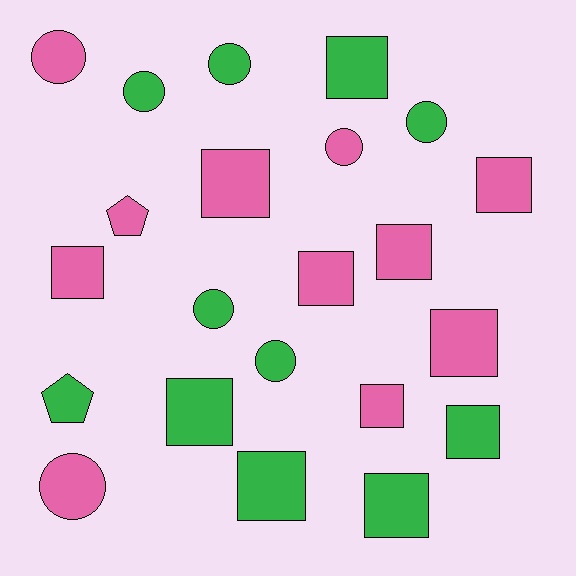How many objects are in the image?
There are 22 objects.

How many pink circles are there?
There are 3 pink circles.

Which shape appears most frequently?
Square, with 12 objects.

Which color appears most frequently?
Green, with 11 objects.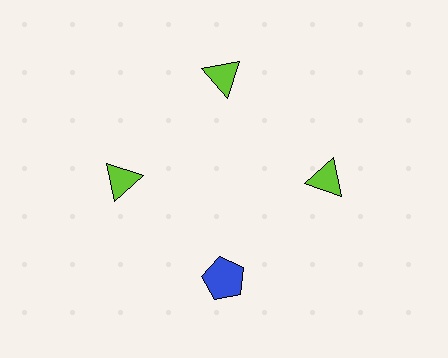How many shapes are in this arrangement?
There are 4 shapes arranged in a ring pattern.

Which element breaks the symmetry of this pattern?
The blue pentagon at roughly the 6 o'clock position breaks the symmetry. All other shapes are lime triangles.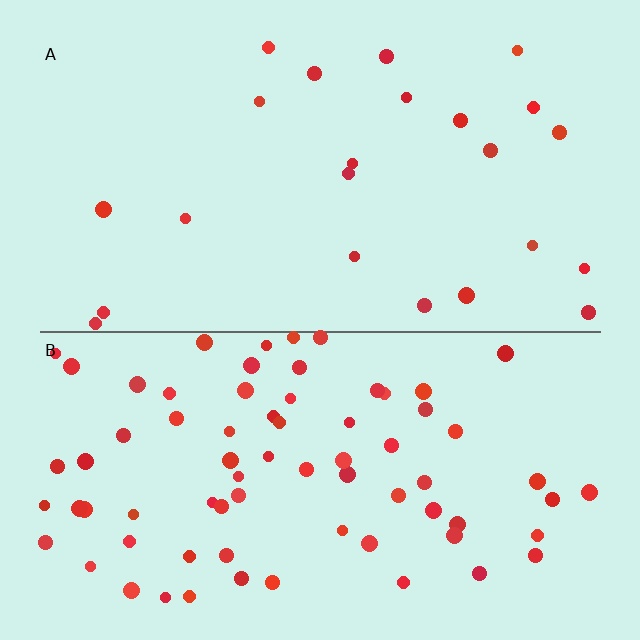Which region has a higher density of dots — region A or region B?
B (the bottom).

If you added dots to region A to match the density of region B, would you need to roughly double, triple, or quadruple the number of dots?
Approximately triple.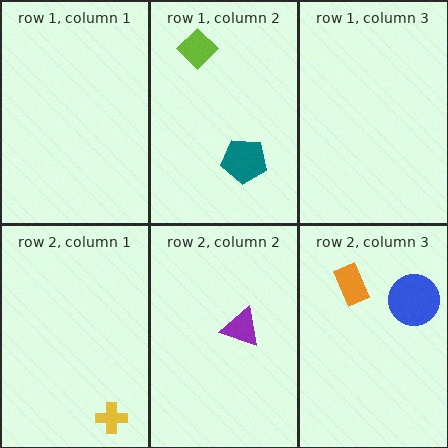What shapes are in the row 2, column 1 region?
The yellow cross.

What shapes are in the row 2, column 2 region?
The purple triangle.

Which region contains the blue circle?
The row 2, column 3 region.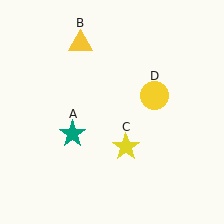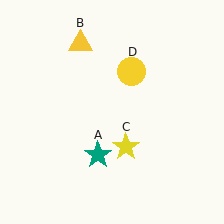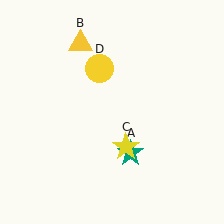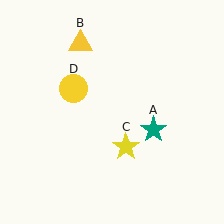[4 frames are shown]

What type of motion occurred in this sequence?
The teal star (object A), yellow circle (object D) rotated counterclockwise around the center of the scene.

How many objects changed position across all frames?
2 objects changed position: teal star (object A), yellow circle (object D).